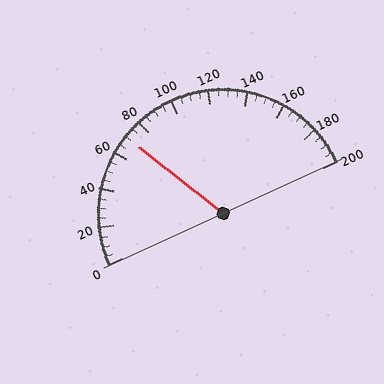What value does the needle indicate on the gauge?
The needle indicates approximately 70.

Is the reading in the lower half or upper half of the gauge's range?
The reading is in the lower half of the range (0 to 200).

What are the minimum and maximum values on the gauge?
The gauge ranges from 0 to 200.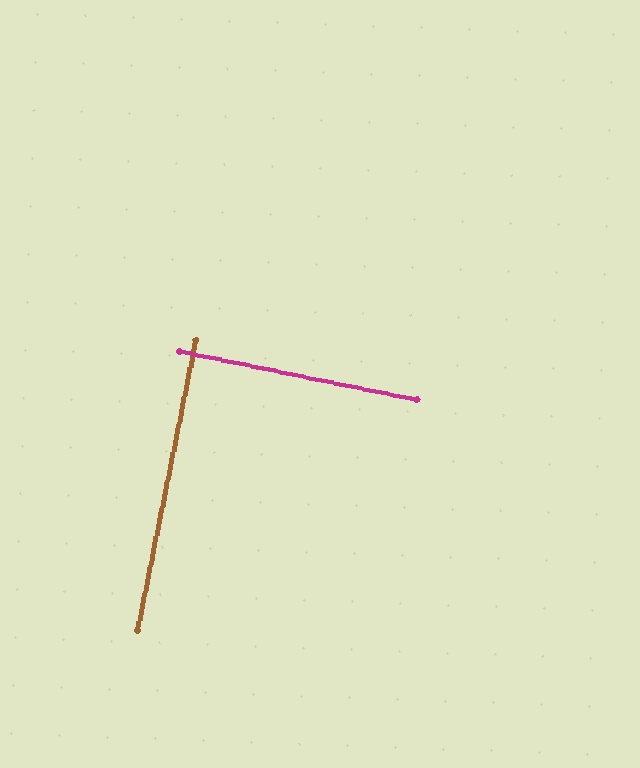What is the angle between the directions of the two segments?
Approximately 90 degrees.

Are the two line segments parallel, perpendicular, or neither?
Perpendicular — they meet at approximately 90°.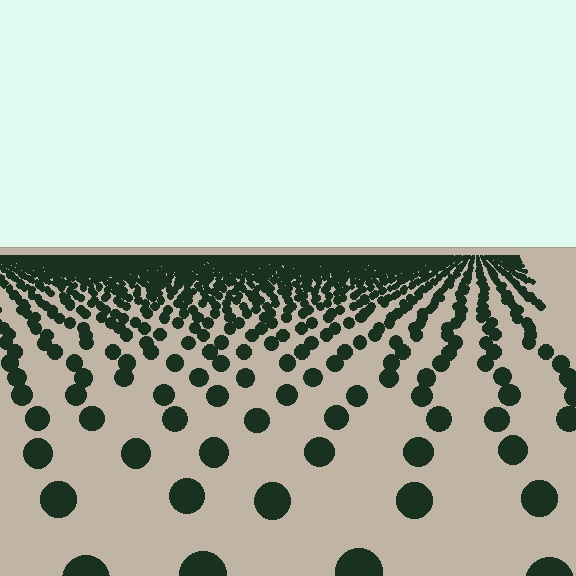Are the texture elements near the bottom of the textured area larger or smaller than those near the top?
Larger. Near the bottom, elements are closer to the viewer and appear at a bigger on-screen size.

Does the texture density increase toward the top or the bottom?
Density increases toward the top.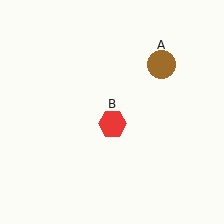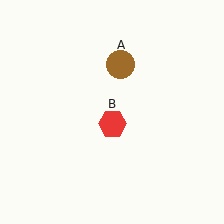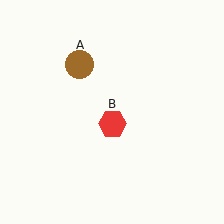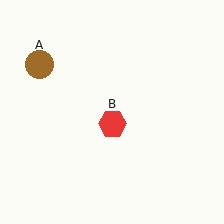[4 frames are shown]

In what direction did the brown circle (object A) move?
The brown circle (object A) moved left.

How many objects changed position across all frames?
1 object changed position: brown circle (object A).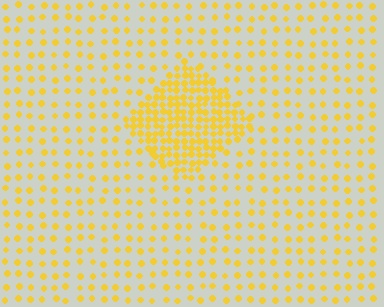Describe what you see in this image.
The image contains small yellow elements arranged at two different densities. A diamond-shaped region is visible where the elements are more densely packed than the surrounding area.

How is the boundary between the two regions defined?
The boundary is defined by a change in element density (approximately 2.9x ratio). All elements are the same color, size, and shape.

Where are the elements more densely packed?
The elements are more densely packed inside the diamond boundary.